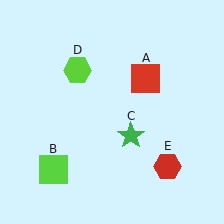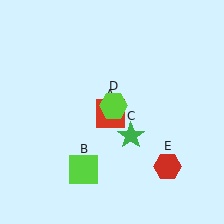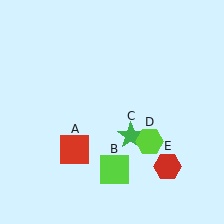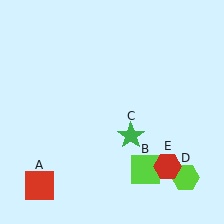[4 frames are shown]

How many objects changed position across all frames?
3 objects changed position: red square (object A), lime square (object B), lime hexagon (object D).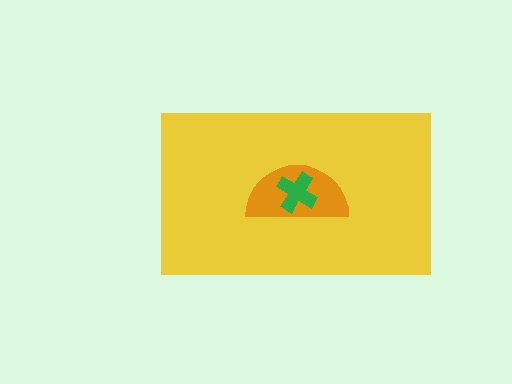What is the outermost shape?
The yellow rectangle.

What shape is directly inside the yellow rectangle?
The orange semicircle.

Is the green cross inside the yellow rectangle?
Yes.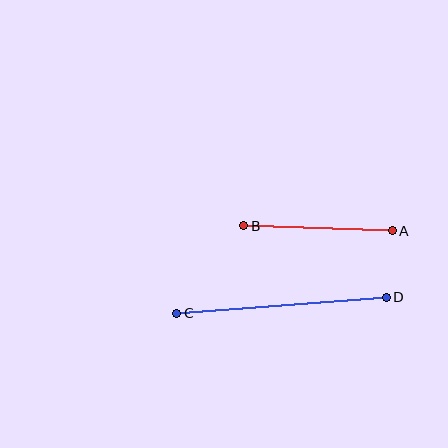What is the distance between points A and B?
The distance is approximately 149 pixels.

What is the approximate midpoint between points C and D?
The midpoint is at approximately (282, 305) pixels.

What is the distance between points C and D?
The distance is approximately 210 pixels.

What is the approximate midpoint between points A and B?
The midpoint is at approximately (318, 228) pixels.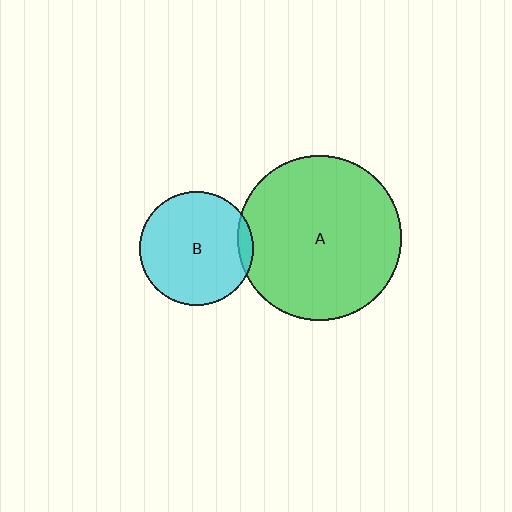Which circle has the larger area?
Circle A (green).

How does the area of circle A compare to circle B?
Approximately 2.1 times.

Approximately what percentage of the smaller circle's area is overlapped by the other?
Approximately 5%.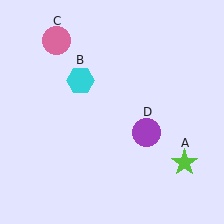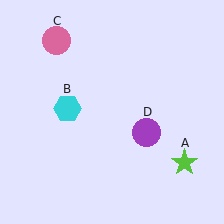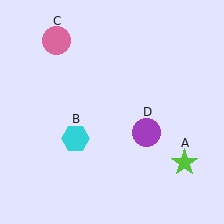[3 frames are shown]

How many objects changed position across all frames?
1 object changed position: cyan hexagon (object B).